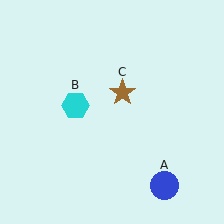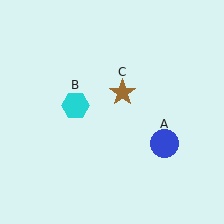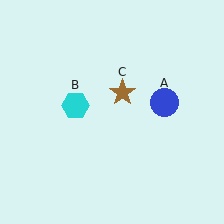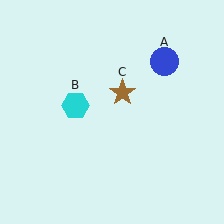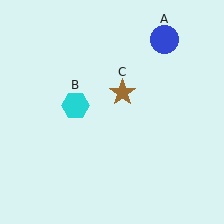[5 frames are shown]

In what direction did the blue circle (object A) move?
The blue circle (object A) moved up.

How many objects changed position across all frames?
1 object changed position: blue circle (object A).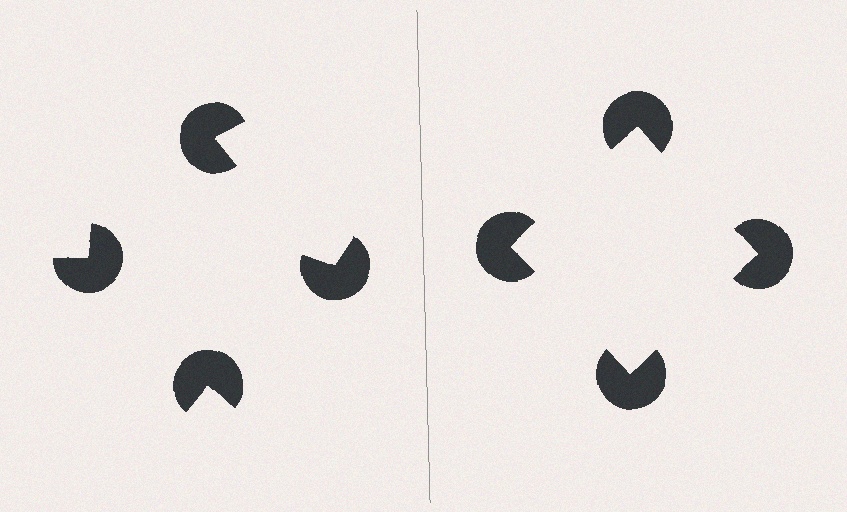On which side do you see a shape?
An illusory square appears on the right side. On the left side the wedge cuts are rotated, so no coherent shape forms.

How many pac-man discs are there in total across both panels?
8 — 4 on each side.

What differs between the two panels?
The pac-man discs are positioned identically on both sides; only the wedge orientations differ. On the right they align to a square; on the left they are misaligned.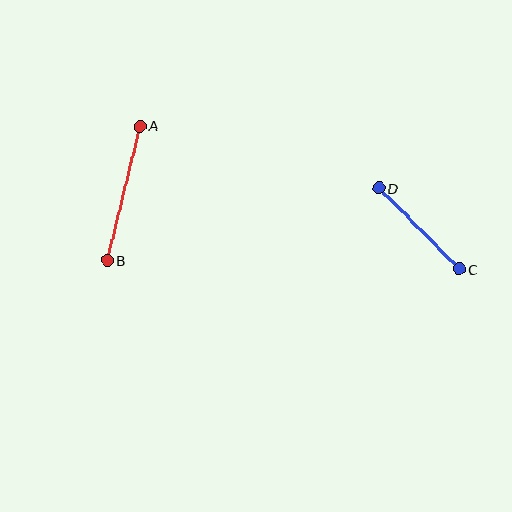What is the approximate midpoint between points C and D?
The midpoint is at approximately (419, 229) pixels.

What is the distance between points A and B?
The distance is approximately 138 pixels.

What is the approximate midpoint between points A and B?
The midpoint is at approximately (123, 193) pixels.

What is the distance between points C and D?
The distance is approximately 114 pixels.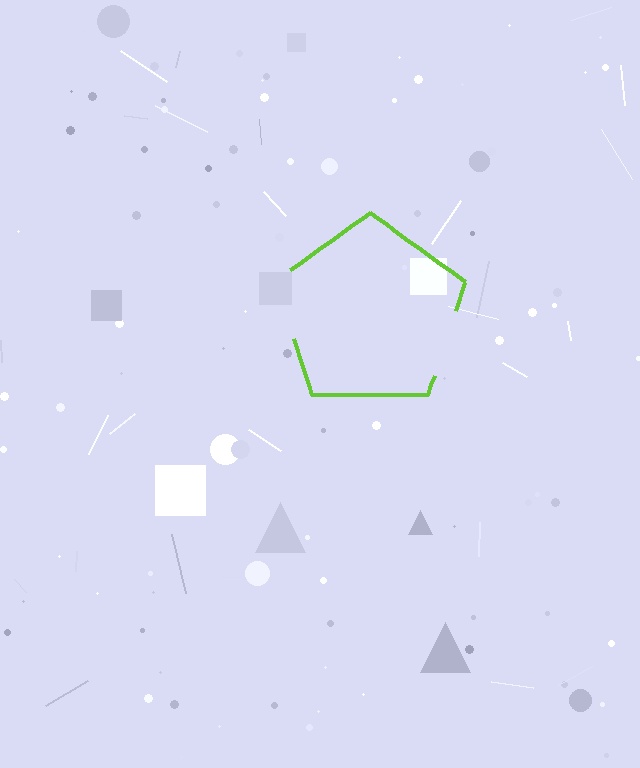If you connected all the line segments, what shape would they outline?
They would outline a pentagon.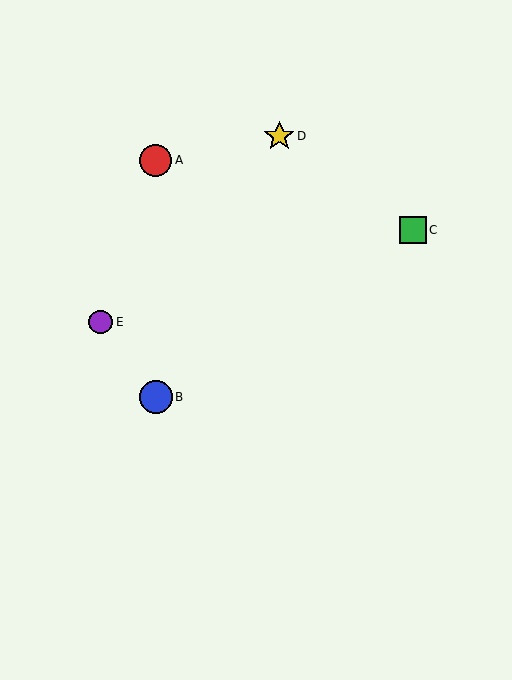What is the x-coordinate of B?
Object B is at x≈156.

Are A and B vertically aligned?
Yes, both are at x≈156.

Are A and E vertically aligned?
No, A is at x≈156 and E is at x≈101.